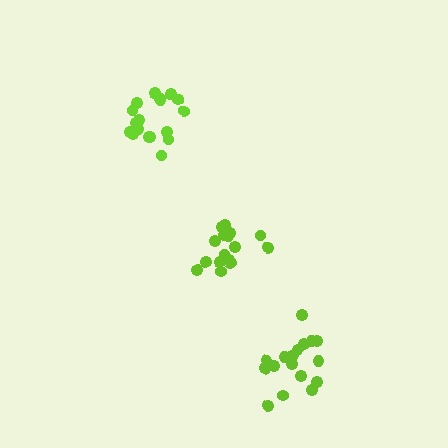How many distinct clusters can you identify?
There are 3 distinct clusters.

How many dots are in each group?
Group 1: 16 dots, Group 2: 17 dots, Group 3: 18 dots (51 total).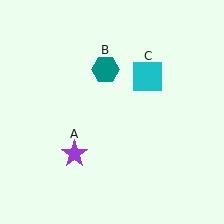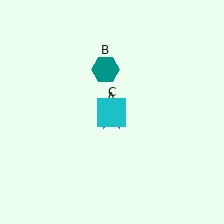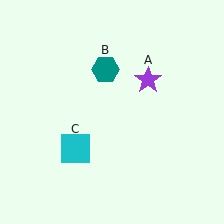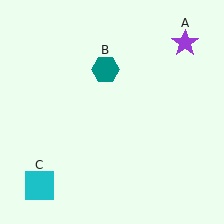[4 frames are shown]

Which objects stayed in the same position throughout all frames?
Teal hexagon (object B) remained stationary.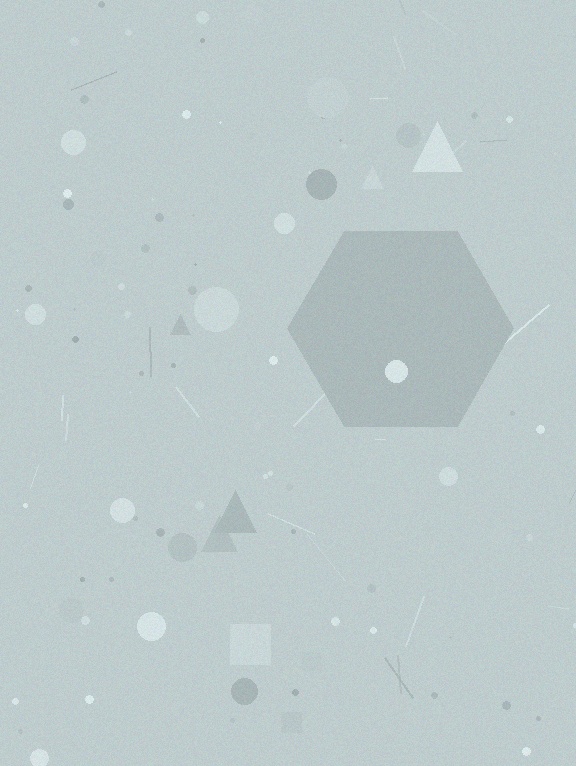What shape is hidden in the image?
A hexagon is hidden in the image.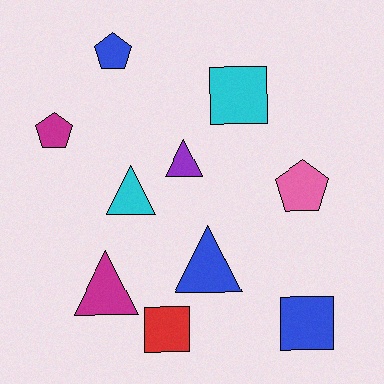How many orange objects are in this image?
There are no orange objects.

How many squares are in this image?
There are 3 squares.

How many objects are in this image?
There are 10 objects.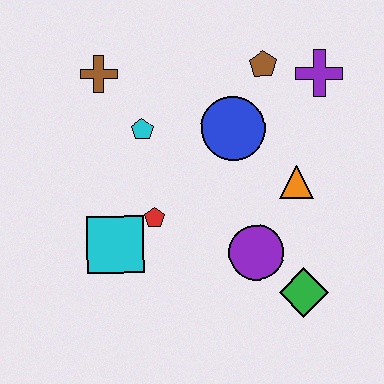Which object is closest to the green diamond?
The purple circle is closest to the green diamond.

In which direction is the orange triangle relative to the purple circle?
The orange triangle is above the purple circle.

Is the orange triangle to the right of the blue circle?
Yes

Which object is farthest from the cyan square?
The purple cross is farthest from the cyan square.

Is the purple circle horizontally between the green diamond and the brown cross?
Yes